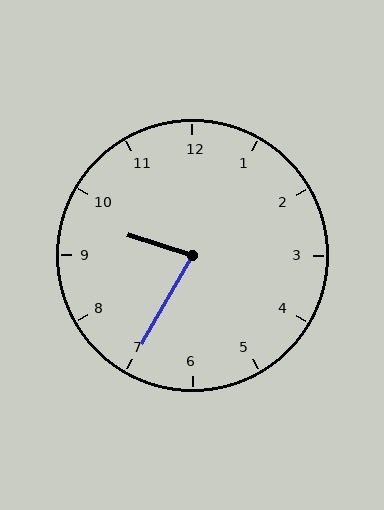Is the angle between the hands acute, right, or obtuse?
It is acute.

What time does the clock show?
9:35.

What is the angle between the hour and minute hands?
Approximately 78 degrees.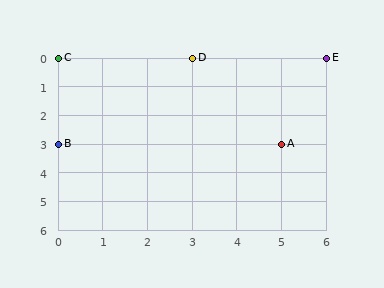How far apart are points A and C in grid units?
Points A and C are 5 columns and 3 rows apart (about 5.8 grid units diagonally).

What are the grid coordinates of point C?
Point C is at grid coordinates (0, 0).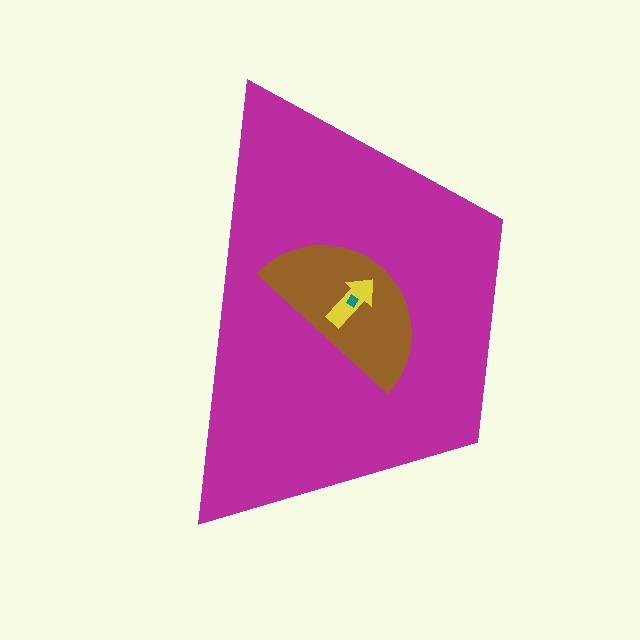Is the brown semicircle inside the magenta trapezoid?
Yes.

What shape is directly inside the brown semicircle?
The yellow arrow.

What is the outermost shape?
The magenta trapezoid.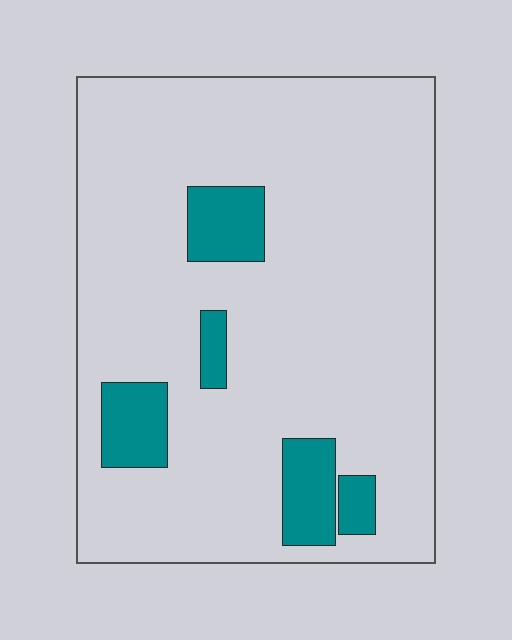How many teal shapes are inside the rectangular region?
5.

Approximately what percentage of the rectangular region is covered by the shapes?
Approximately 10%.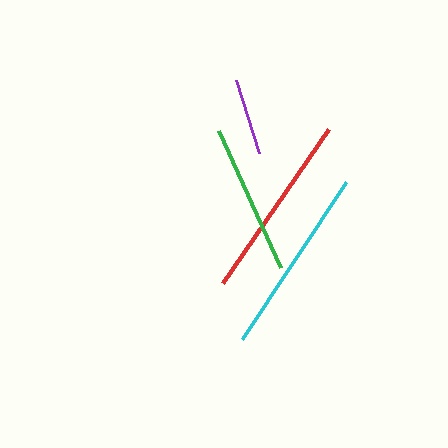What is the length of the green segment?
The green segment is approximately 151 pixels long.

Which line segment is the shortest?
The purple line is the shortest at approximately 77 pixels.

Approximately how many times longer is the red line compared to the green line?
The red line is approximately 1.2 times the length of the green line.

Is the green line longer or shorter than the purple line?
The green line is longer than the purple line.